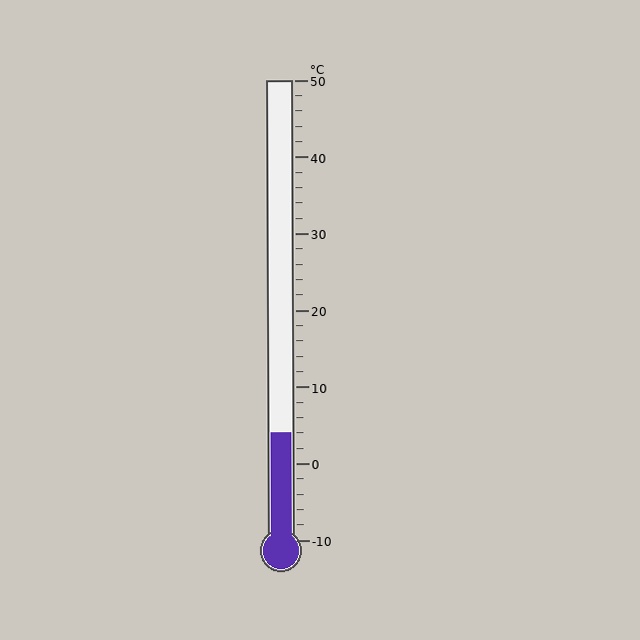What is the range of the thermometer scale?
The thermometer scale ranges from -10°C to 50°C.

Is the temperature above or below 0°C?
The temperature is above 0°C.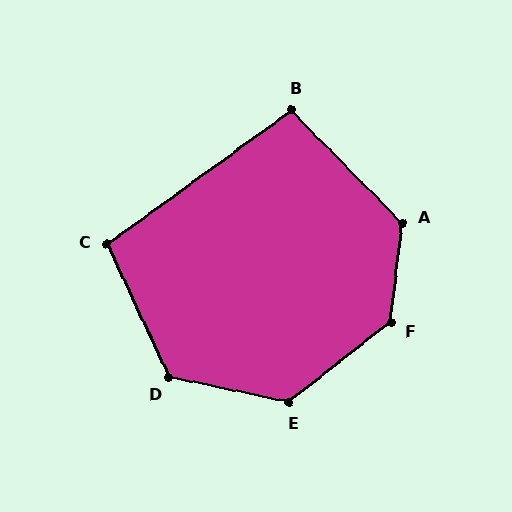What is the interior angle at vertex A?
Approximately 129 degrees (obtuse).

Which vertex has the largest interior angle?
F, at approximately 135 degrees.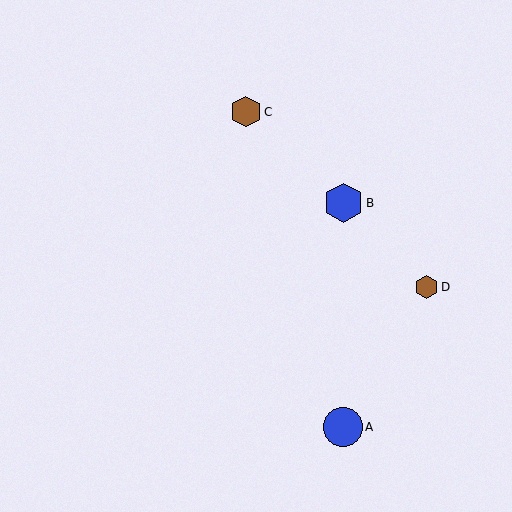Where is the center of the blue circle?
The center of the blue circle is at (343, 427).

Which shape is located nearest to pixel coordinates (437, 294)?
The brown hexagon (labeled D) at (427, 287) is nearest to that location.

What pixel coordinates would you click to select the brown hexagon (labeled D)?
Click at (427, 287) to select the brown hexagon D.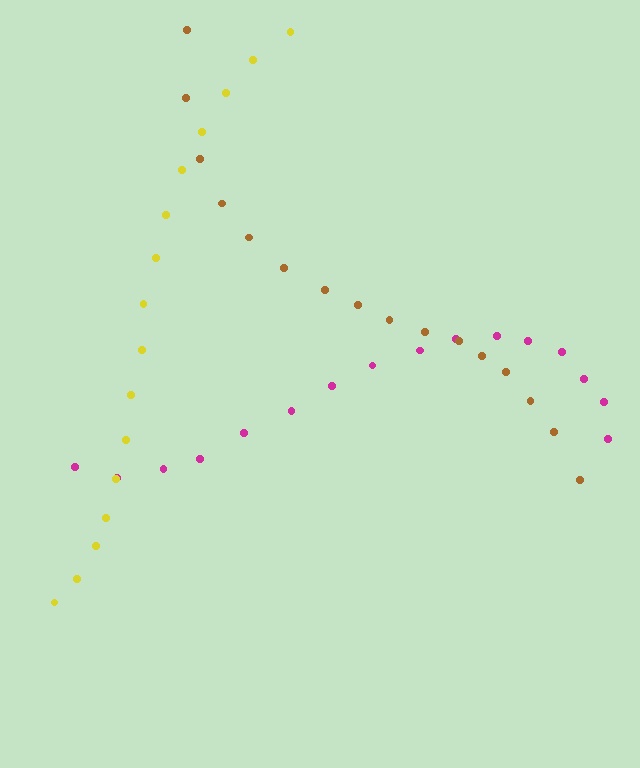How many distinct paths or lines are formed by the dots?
There are 3 distinct paths.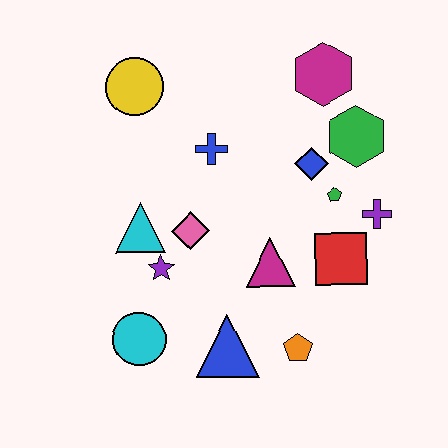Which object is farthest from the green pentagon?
The cyan circle is farthest from the green pentagon.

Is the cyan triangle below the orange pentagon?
No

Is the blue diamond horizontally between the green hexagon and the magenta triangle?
Yes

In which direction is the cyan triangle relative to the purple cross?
The cyan triangle is to the left of the purple cross.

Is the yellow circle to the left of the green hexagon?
Yes